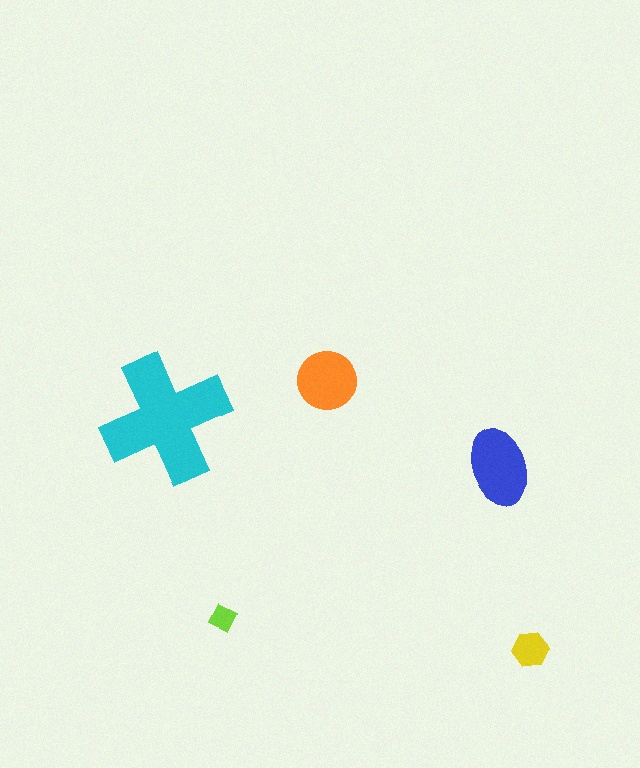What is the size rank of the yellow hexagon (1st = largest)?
4th.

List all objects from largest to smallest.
The cyan cross, the blue ellipse, the orange circle, the yellow hexagon, the lime diamond.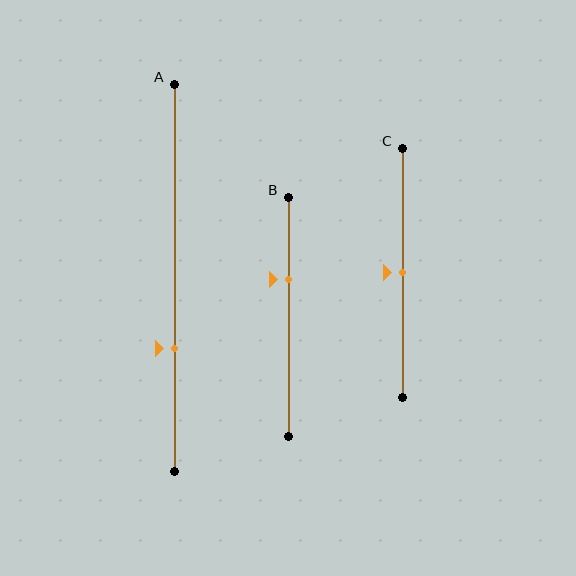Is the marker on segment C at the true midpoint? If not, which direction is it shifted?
Yes, the marker on segment C is at the true midpoint.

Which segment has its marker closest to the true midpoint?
Segment C has its marker closest to the true midpoint.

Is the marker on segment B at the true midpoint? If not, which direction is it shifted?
No, the marker on segment B is shifted upward by about 16% of the segment length.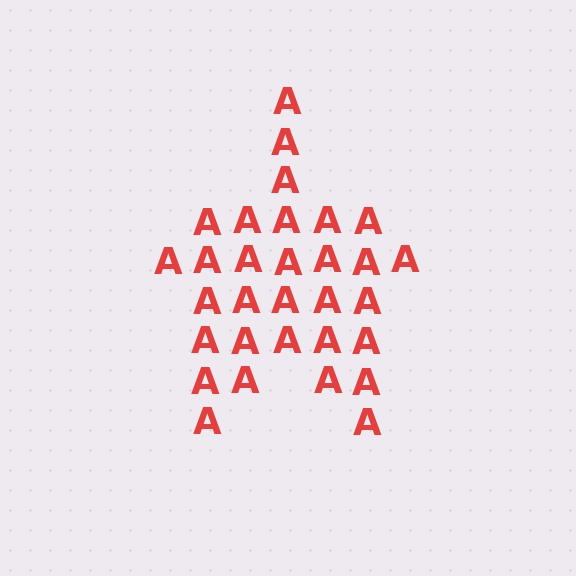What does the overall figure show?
The overall figure shows a star.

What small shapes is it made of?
It is made of small letter A's.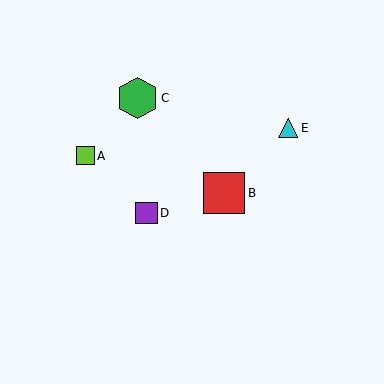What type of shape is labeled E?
Shape E is a cyan triangle.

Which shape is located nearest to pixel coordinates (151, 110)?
The green hexagon (labeled C) at (138, 98) is nearest to that location.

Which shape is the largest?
The green hexagon (labeled C) is the largest.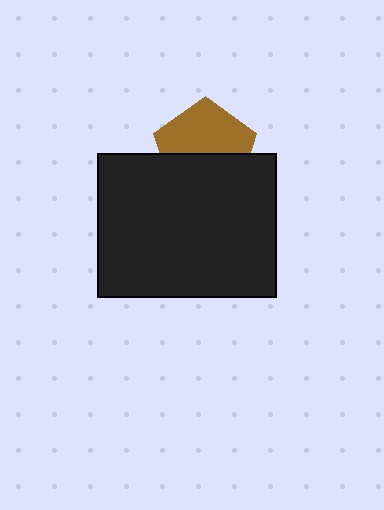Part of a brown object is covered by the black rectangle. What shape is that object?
It is a pentagon.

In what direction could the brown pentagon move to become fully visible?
The brown pentagon could move up. That would shift it out from behind the black rectangle entirely.